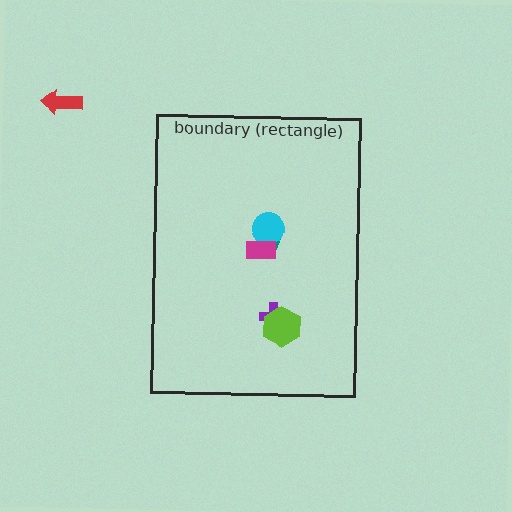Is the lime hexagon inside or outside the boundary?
Inside.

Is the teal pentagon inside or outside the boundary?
Inside.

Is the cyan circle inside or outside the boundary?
Inside.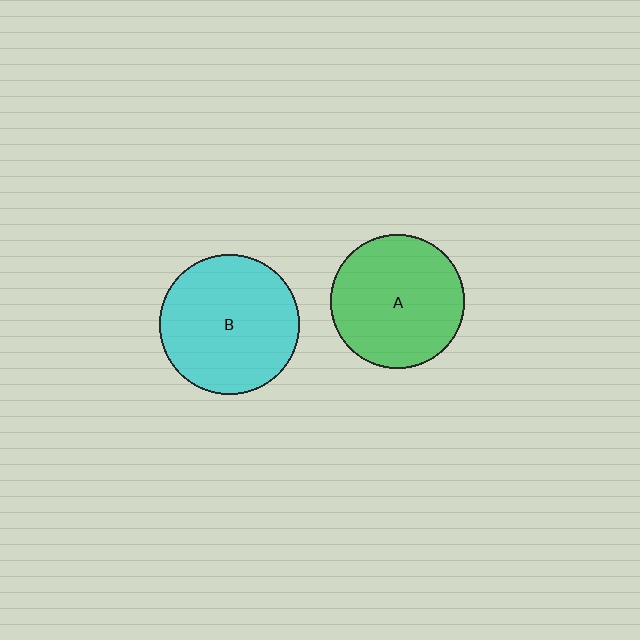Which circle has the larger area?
Circle B (cyan).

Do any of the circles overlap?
No, none of the circles overlap.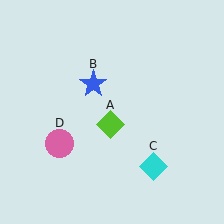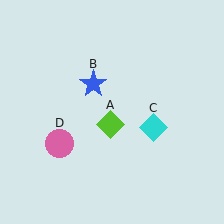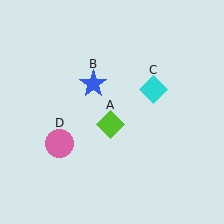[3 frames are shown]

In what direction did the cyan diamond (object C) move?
The cyan diamond (object C) moved up.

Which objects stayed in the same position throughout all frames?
Lime diamond (object A) and blue star (object B) and pink circle (object D) remained stationary.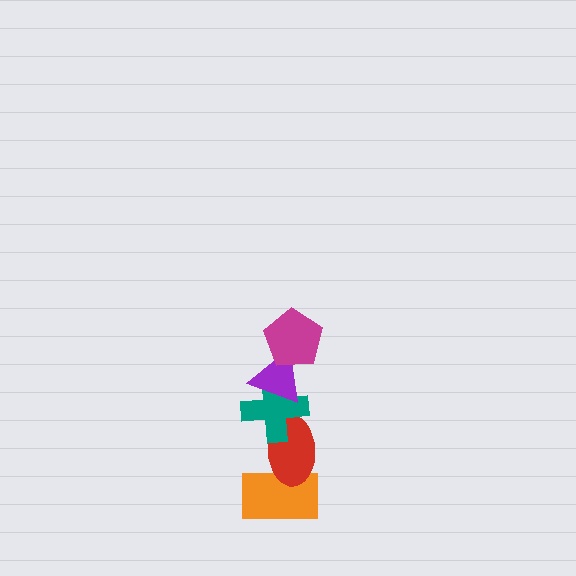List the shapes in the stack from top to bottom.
From top to bottom: the magenta pentagon, the purple triangle, the teal cross, the red ellipse, the orange rectangle.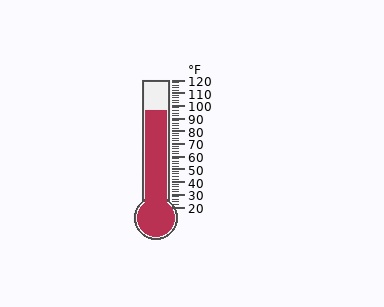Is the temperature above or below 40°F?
The temperature is above 40°F.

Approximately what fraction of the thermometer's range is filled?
The thermometer is filled to approximately 75% of its range.